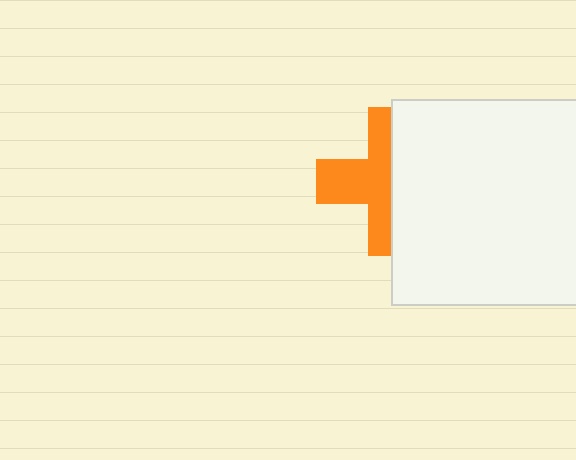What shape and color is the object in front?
The object in front is a white square.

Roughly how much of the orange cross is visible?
About half of it is visible (roughly 51%).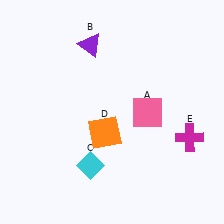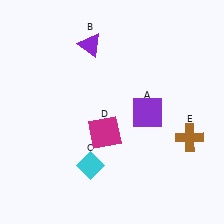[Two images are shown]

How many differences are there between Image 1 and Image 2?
There are 3 differences between the two images.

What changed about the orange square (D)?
In Image 1, D is orange. In Image 2, it changed to magenta.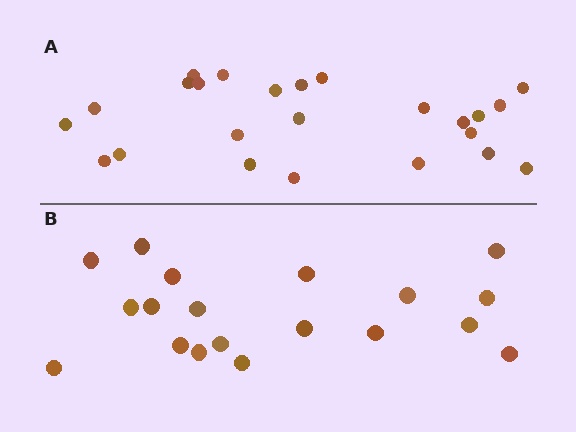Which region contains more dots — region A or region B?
Region A (the top region) has more dots.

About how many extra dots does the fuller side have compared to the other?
Region A has about 5 more dots than region B.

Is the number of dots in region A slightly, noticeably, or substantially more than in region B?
Region A has noticeably more, but not dramatically so. The ratio is roughly 1.3 to 1.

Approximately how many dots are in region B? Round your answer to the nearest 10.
About 20 dots. (The exact count is 19, which rounds to 20.)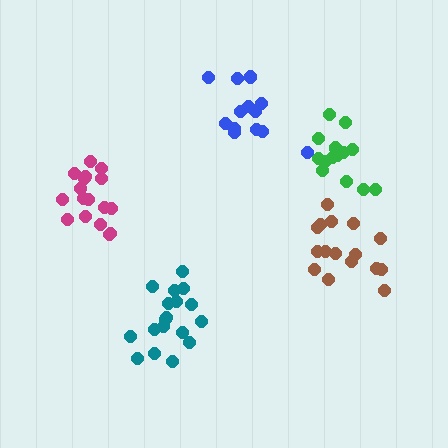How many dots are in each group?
Group 1: 14 dots, Group 2: 16 dots, Group 3: 18 dots, Group 4: 13 dots, Group 5: 18 dots (79 total).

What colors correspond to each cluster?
The clusters are colored: green, brown, teal, blue, magenta.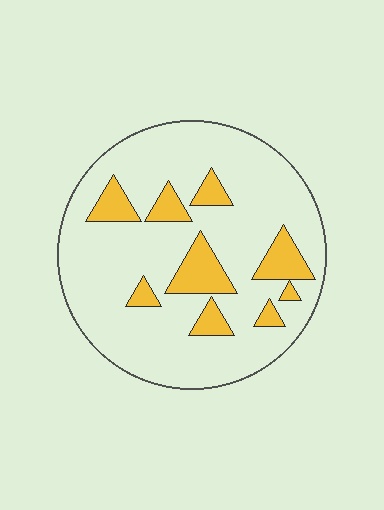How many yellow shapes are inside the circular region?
9.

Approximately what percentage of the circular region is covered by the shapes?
Approximately 15%.